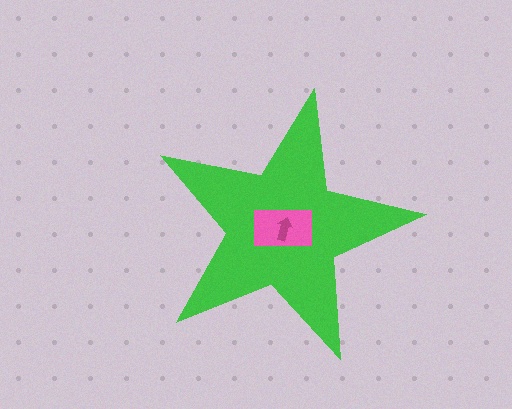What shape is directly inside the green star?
The pink rectangle.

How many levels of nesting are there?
3.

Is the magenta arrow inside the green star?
Yes.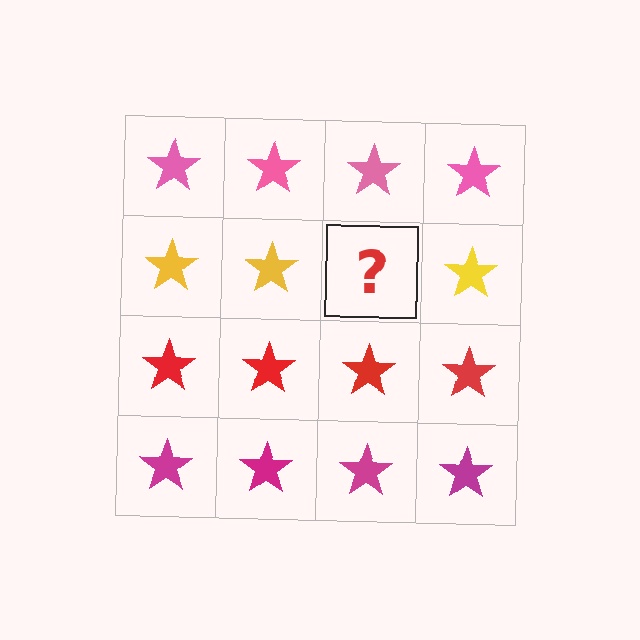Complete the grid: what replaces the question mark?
The question mark should be replaced with a yellow star.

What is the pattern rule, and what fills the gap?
The rule is that each row has a consistent color. The gap should be filled with a yellow star.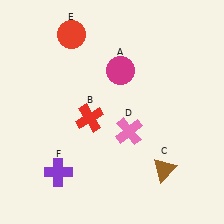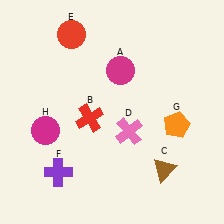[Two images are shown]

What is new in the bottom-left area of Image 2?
A magenta circle (H) was added in the bottom-left area of Image 2.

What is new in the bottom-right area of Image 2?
An orange pentagon (G) was added in the bottom-right area of Image 2.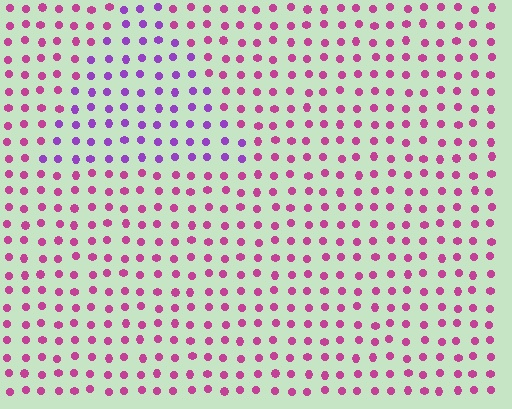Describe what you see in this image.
The image is filled with small magenta elements in a uniform arrangement. A triangle-shaped region is visible where the elements are tinted to a slightly different hue, forming a subtle color boundary.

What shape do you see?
I see a triangle.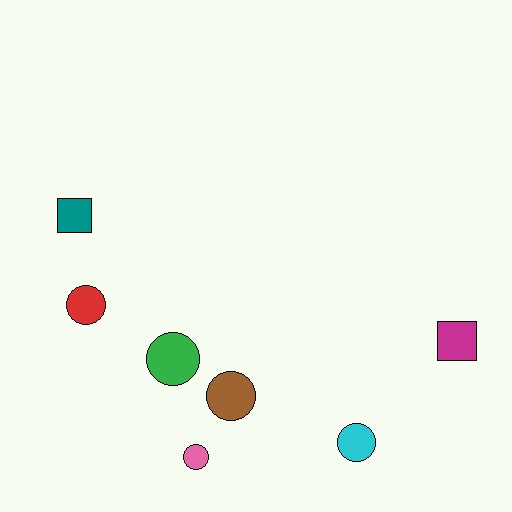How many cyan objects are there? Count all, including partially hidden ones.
There is 1 cyan object.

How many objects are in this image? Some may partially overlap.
There are 7 objects.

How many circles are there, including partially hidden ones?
There are 5 circles.